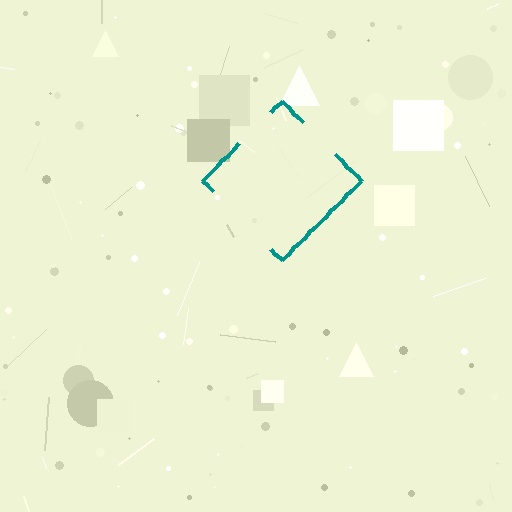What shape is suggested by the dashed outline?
The dashed outline suggests a diamond.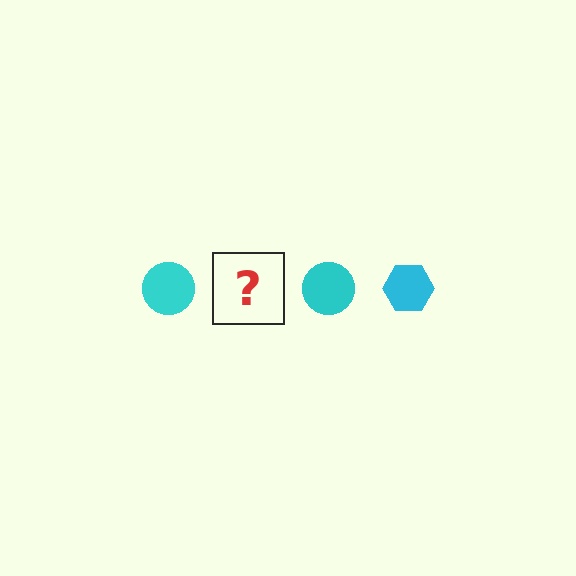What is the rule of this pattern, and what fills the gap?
The rule is that the pattern cycles through circle, hexagon shapes in cyan. The gap should be filled with a cyan hexagon.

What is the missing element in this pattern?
The missing element is a cyan hexagon.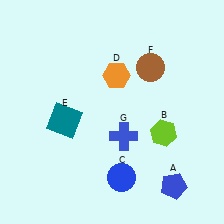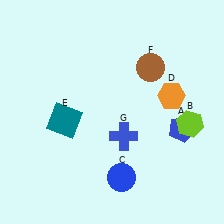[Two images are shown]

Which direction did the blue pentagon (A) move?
The blue pentagon (A) moved up.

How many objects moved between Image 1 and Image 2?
3 objects moved between the two images.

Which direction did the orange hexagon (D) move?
The orange hexagon (D) moved right.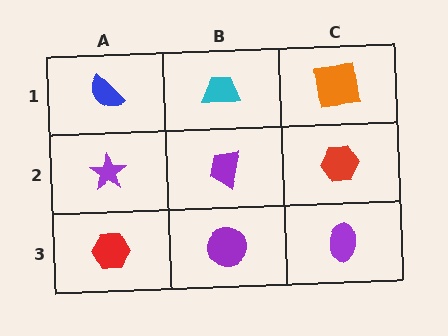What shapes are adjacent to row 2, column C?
An orange square (row 1, column C), a purple ellipse (row 3, column C), a purple trapezoid (row 2, column B).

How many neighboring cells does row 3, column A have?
2.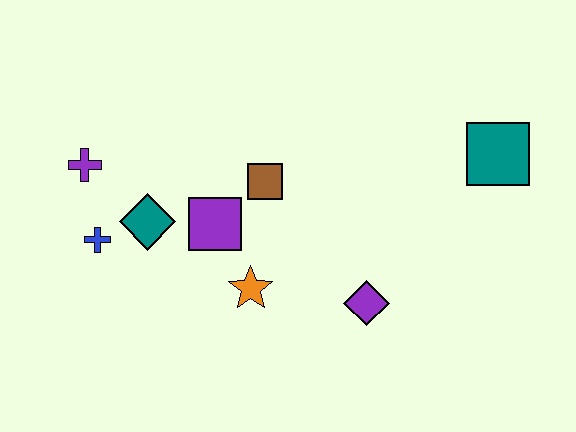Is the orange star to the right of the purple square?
Yes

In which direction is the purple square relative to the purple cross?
The purple square is to the right of the purple cross.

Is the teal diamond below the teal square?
Yes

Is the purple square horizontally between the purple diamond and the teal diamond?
Yes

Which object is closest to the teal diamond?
The blue cross is closest to the teal diamond.